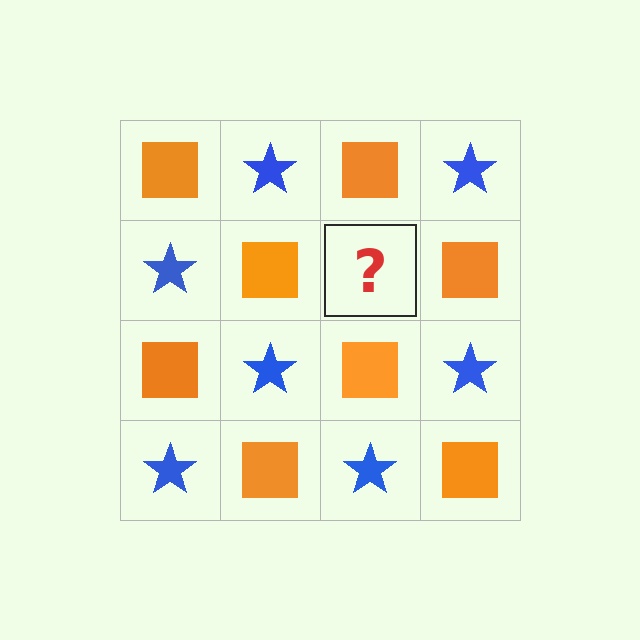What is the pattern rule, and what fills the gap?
The rule is that it alternates orange square and blue star in a checkerboard pattern. The gap should be filled with a blue star.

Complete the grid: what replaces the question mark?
The question mark should be replaced with a blue star.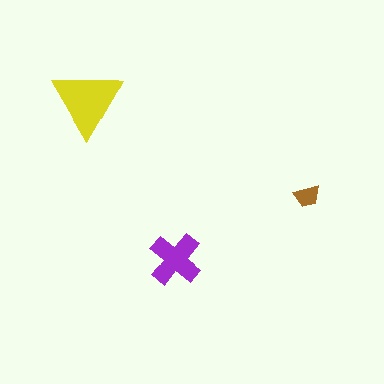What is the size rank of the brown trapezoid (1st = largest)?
3rd.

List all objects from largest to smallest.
The yellow triangle, the purple cross, the brown trapezoid.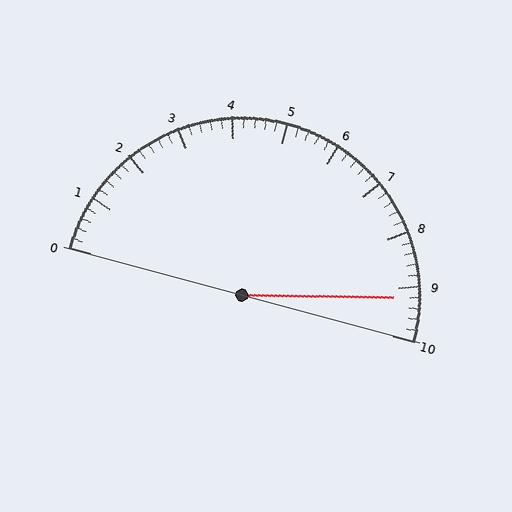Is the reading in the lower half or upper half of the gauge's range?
The reading is in the upper half of the range (0 to 10).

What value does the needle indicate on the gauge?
The needle indicates approximately 9.2.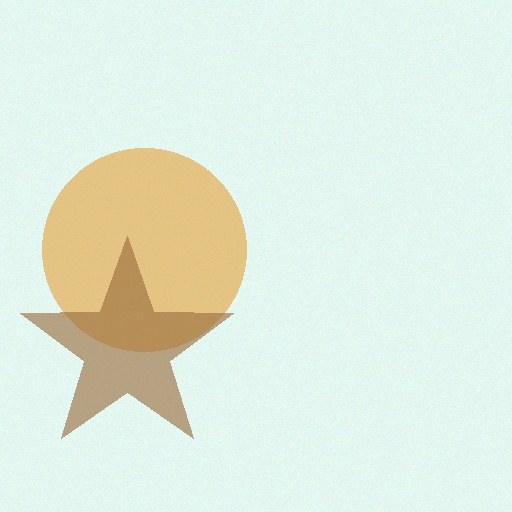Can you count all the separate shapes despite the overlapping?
Yes, there are 2 separate shapes.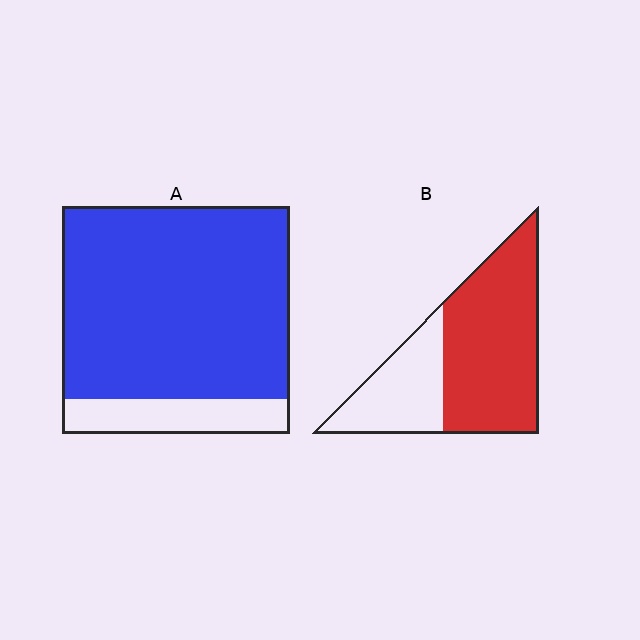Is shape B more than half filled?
Yes.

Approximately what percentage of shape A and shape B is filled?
A is approximately 85% and B is approximately 65%.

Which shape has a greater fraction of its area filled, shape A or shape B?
Shape A.